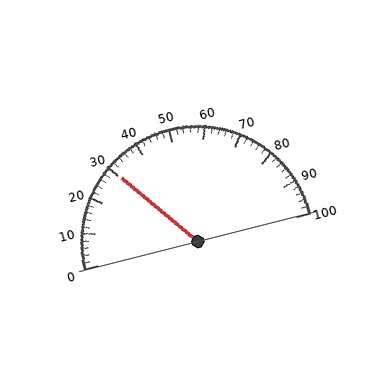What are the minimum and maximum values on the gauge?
The gauge ranges from 0 to 100.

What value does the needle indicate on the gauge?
The needle indicates approximately 30.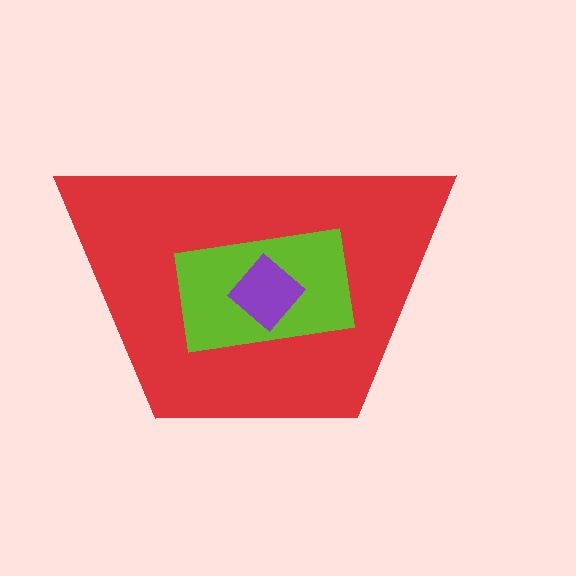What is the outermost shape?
The red trapezoid.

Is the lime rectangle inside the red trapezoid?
Yes.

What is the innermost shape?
The purple diamond.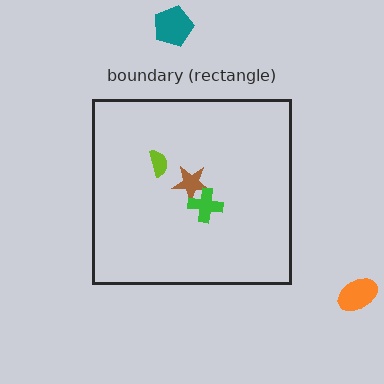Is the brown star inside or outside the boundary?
Inside.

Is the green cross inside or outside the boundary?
Inside.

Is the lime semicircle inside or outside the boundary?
Inside.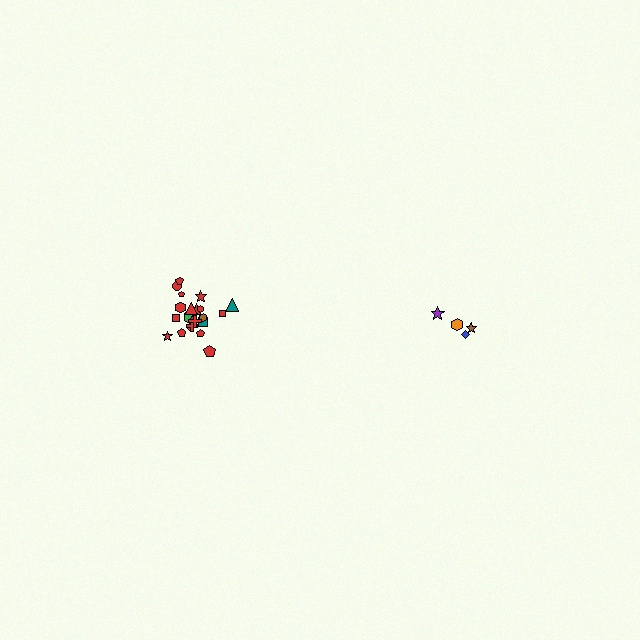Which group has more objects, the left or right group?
The left group.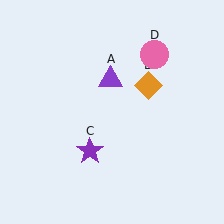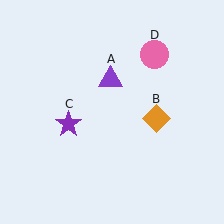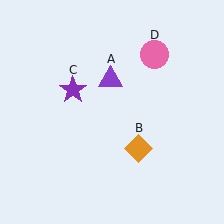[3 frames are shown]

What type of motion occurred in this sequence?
The orange diamond (object B), purple star (object C) rotated clockwise around the center of the scene.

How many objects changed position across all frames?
2 objects changed position: orange diamond (object B), purple star (object C).